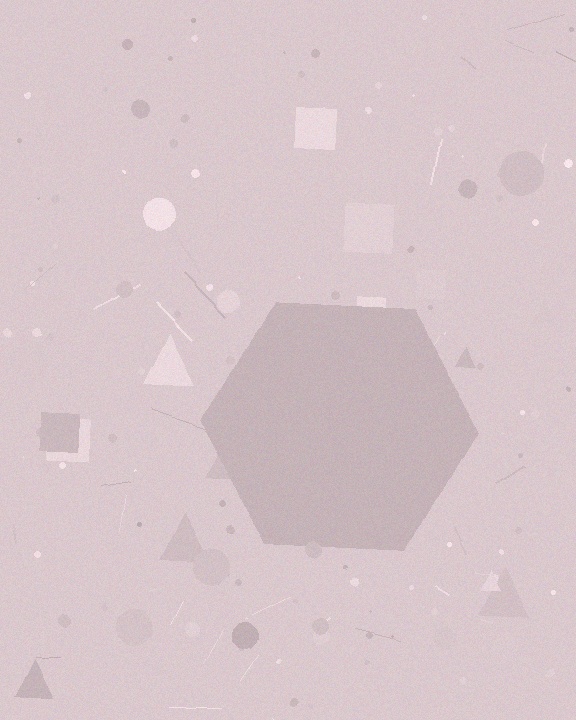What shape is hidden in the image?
A hexagon is hidden in the image.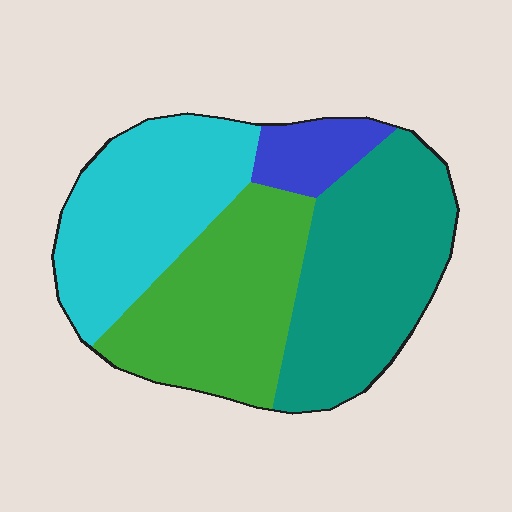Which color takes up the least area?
Blue, at roughly 10%.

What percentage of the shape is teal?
Teal covers roughly 35% of the shape.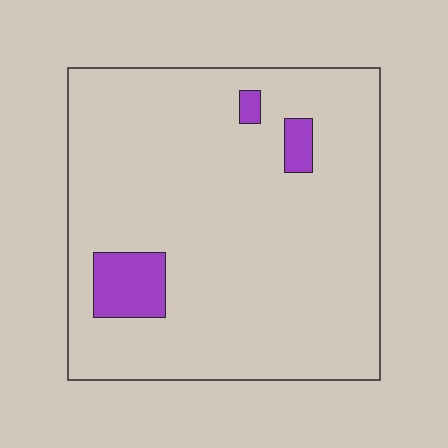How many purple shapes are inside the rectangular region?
3.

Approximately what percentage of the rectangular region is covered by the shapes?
Approximately 5%.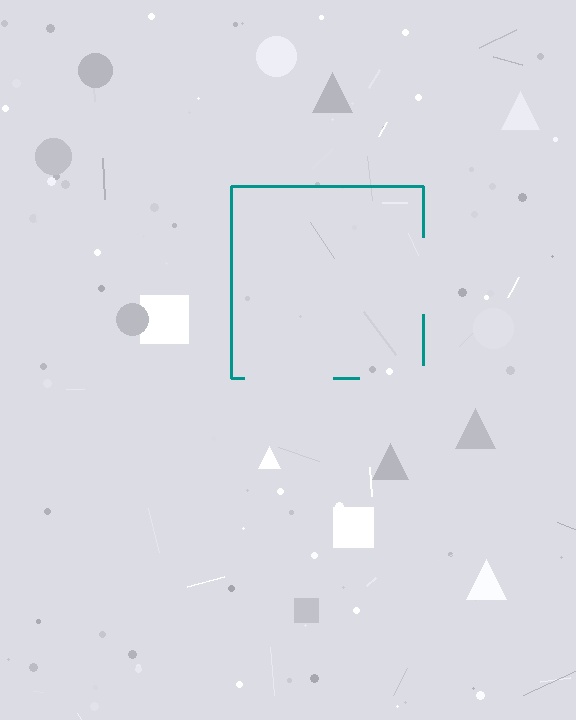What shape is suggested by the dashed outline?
The dashed outline suggests a square.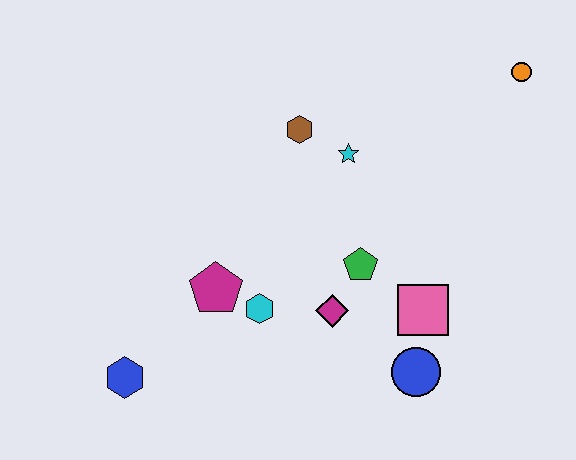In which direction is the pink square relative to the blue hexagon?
The pink square is to the right of the blue hexagon.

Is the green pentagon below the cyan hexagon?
No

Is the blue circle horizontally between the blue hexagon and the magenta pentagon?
No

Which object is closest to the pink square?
The blue circle is closest to the pink square.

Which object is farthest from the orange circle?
The blue hexagon is farthest from the orange circle.